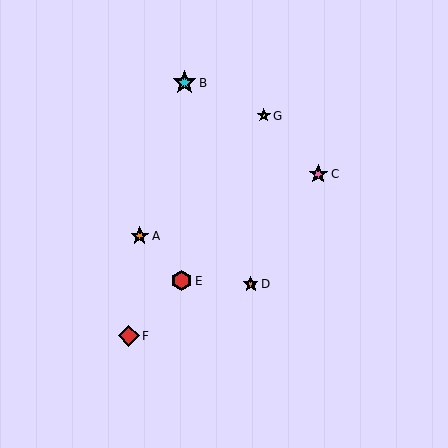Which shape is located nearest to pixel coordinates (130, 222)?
The orange star (labeled A) at (140, 236) is nearest to that location.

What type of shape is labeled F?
Shape F is a red diamond.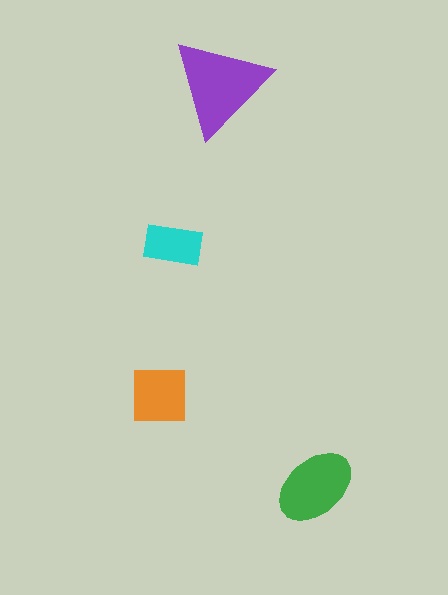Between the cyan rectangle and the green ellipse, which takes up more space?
The green ellipse.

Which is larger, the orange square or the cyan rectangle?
The orange square.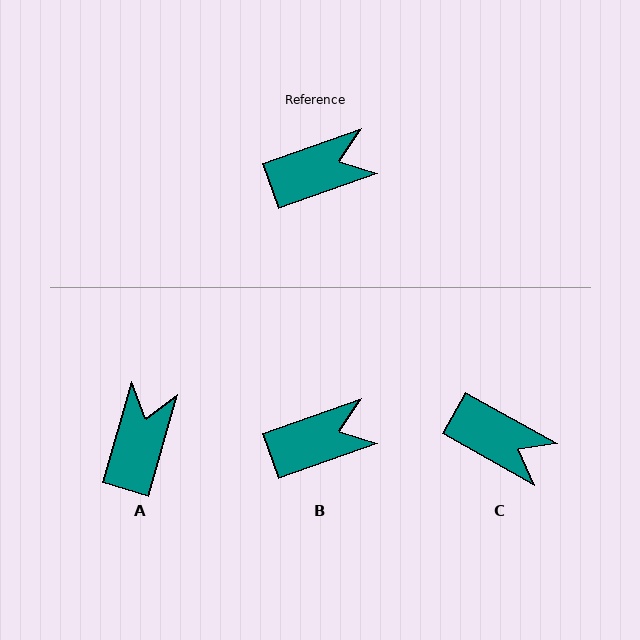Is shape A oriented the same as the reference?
No, it is off by about 54 degrees.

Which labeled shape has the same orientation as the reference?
B.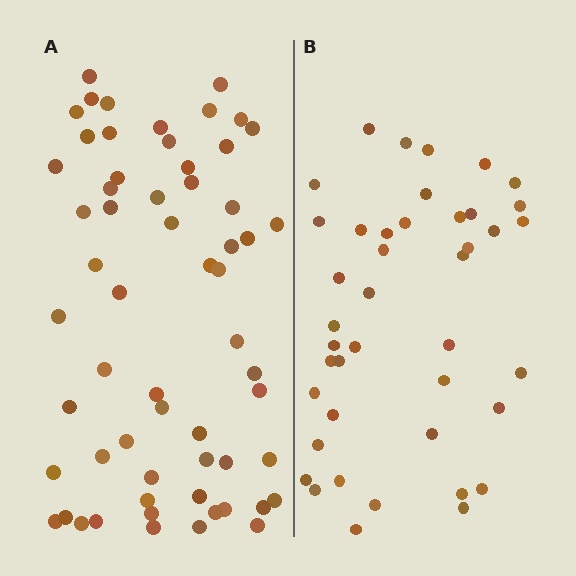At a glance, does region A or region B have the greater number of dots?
Region A (the left region) has more dots.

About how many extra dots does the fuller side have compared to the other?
Region A has approximately 20 more dots than region B.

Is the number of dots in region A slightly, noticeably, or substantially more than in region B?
Region A has noticeably more, but not dramatically so. The ratio is roughly 1.4 to 1.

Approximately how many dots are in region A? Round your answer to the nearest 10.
About 60 dots.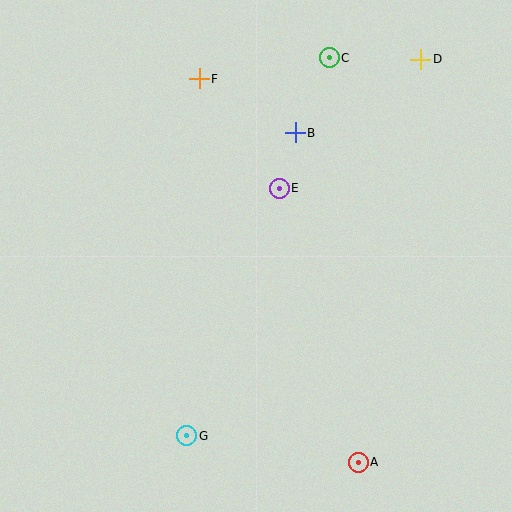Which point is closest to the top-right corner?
Point D is closest to the top-right corner.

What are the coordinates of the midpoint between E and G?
The midpoint between E and G is at (233, 312).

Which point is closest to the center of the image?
Point E at (279, 189) is closest to the center.